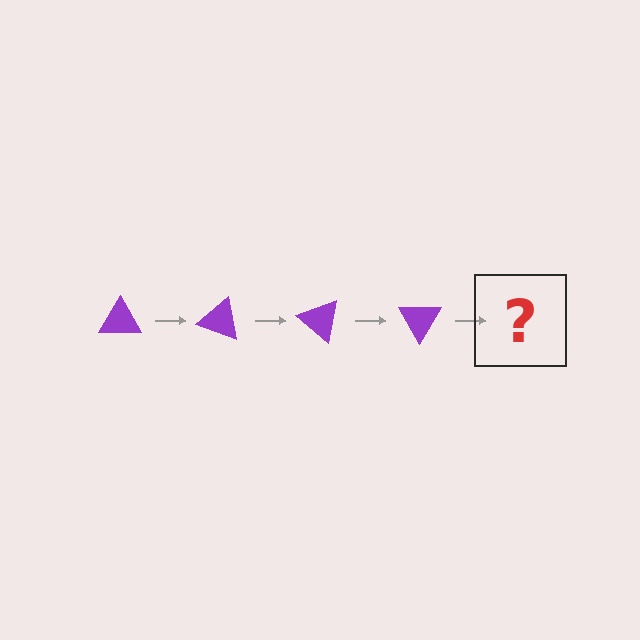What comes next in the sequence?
The next element should be a purple triangle rotated 80 degrees.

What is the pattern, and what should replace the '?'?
The pattern is that the triangle rotates 20 degrees each step. The '?' should be a purple triangle rotated 80 degrees.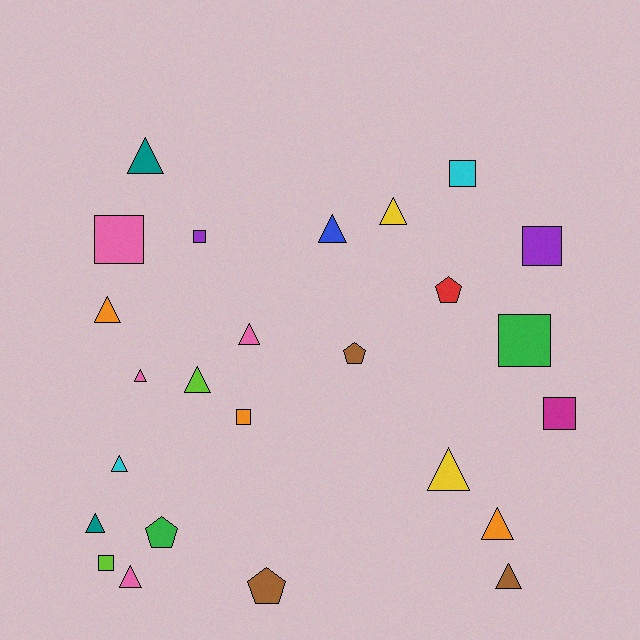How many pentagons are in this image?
There are 4 pentagons.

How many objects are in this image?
There are 25 objects.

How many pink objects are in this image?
There are 4 pink objects.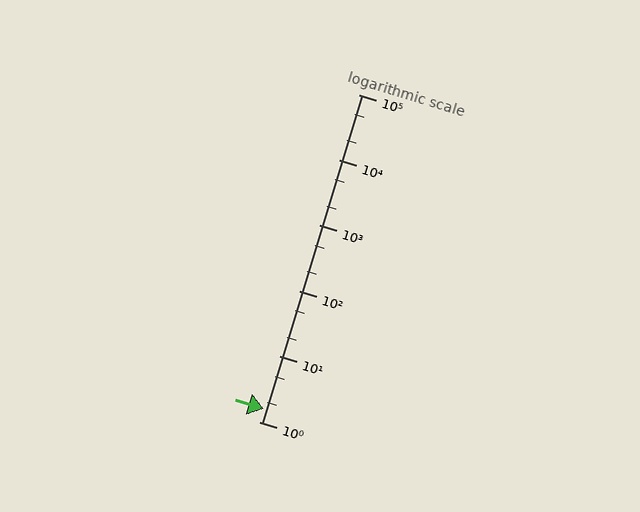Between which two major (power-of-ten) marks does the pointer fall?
The pointer is between 1 and 10.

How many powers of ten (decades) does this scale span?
The scale spans 5 decades, from 1 to 100000.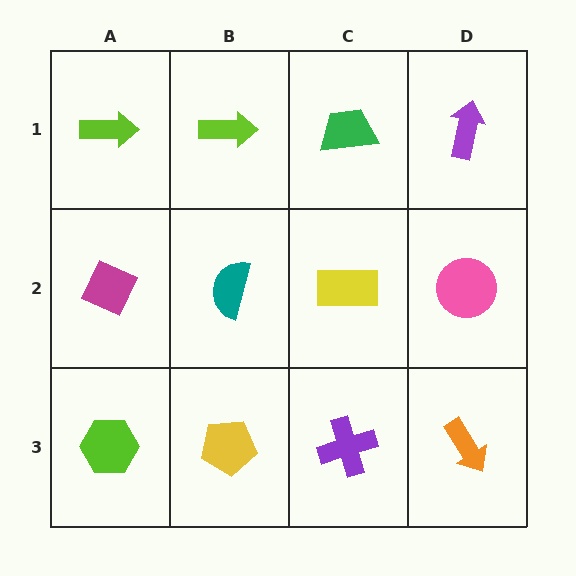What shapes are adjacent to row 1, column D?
A pink circle (row 2, column D), a green trapezoid (row 1, column C).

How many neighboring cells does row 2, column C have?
4.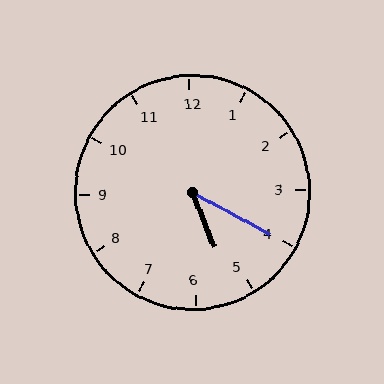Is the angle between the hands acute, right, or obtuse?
It is acute.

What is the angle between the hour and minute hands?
Approximately 40 degrees.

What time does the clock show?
5:20.